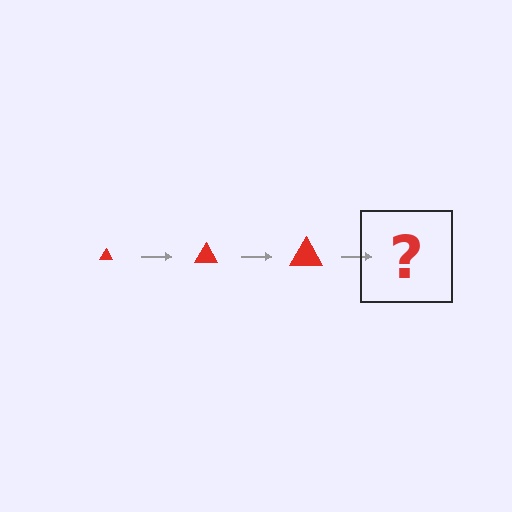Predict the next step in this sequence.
The next step is a red triangle, larger than the previous one.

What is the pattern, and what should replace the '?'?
The pattern is that the triangle gets progressively larger each step. The '?' should be a red triangle, larger than the previous one.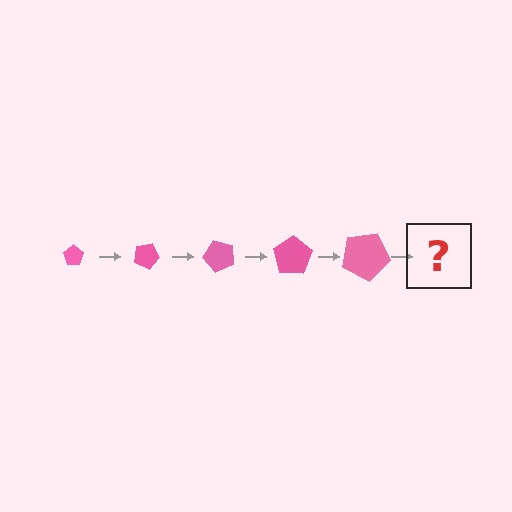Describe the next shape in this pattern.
It should be a pentagon, larger than the previous one and rotated 125 degrees from the start.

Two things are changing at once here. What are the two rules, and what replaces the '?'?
The two rules are that the pentagon grows larger each step and it rotates 25 degrees each step. The '?' should be a pentagon, larger than the previous one and rotated 125 degrees from the start.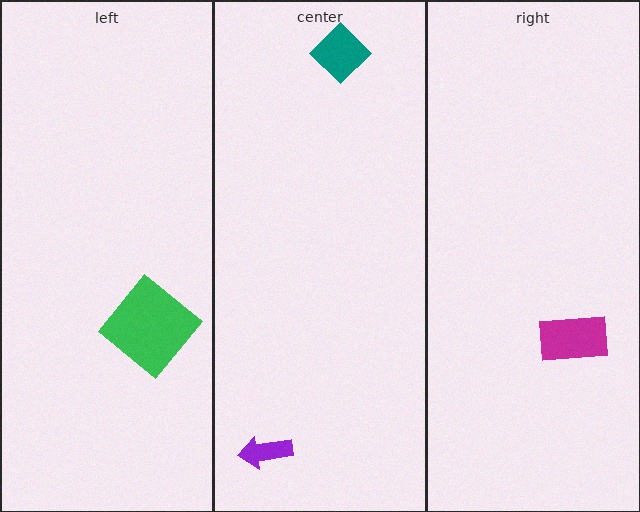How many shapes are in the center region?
2.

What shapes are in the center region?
The purple arrow, the teal diamond.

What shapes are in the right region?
The magenta rectangle.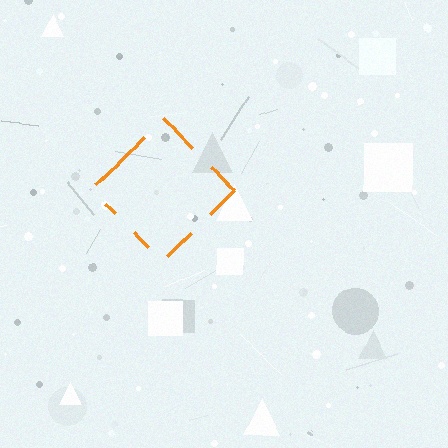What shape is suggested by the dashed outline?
The dashed outline suggests a diamond.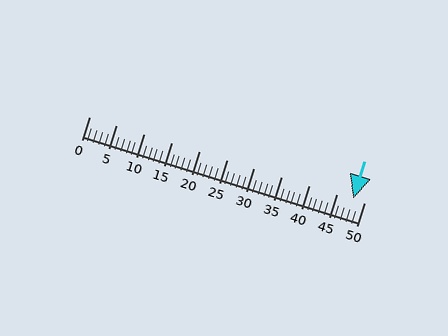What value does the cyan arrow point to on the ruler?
The cyan arrow points to approximately 48.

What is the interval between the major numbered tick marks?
The major tick marks are spaced 5 units apart.